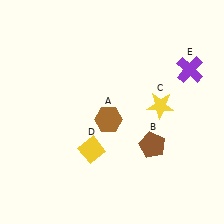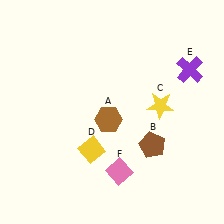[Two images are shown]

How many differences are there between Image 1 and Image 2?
There is 1 difference between the two images.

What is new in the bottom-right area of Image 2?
A pink diamond (F) was added in the bottom-right area of Image 2.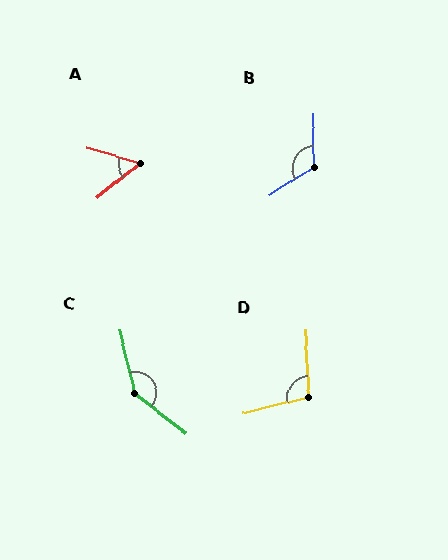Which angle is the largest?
C, at approximately 141 degrees.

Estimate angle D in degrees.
Approximately 101 degrees.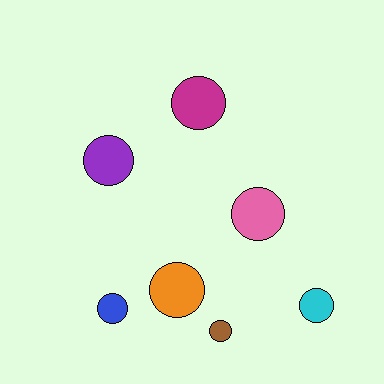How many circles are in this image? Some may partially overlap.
There are 7 circles.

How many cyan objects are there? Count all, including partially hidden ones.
There is 1 cyan object.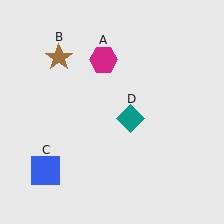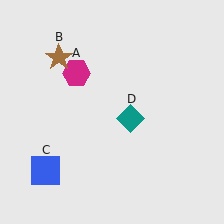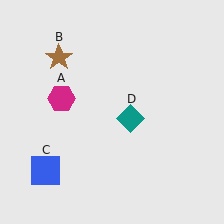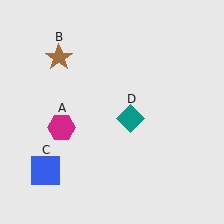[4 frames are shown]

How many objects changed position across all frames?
1 object changed position: magenta hexagon (object A).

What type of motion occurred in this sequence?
The magenta hexagon (object A) rotated counterclockwise around the center of the scene.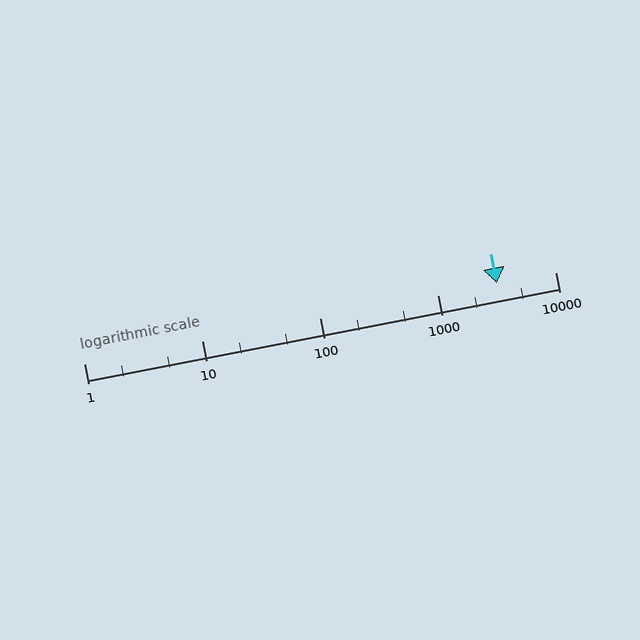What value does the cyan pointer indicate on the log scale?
The pointer indicates approximately 3200.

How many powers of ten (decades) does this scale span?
The scale spans 4 decades, from 1 to 10000.